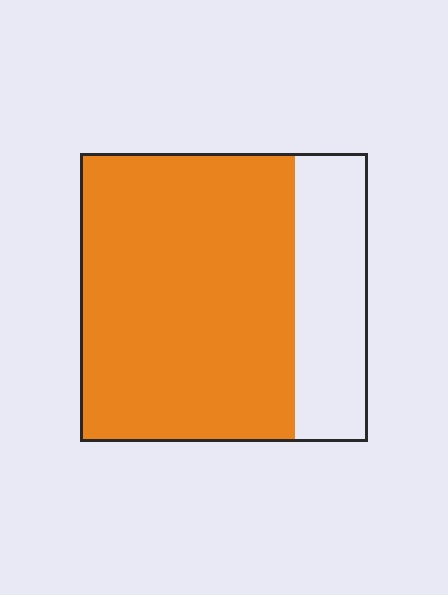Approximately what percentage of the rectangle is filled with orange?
Approximately 75%.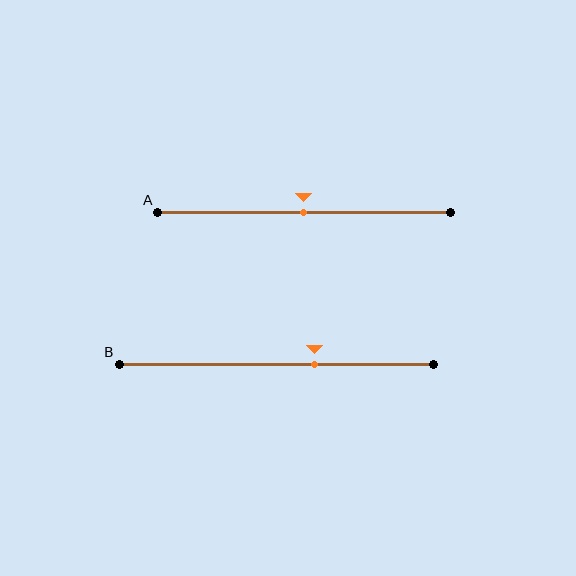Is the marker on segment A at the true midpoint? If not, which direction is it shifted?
Yes, the marker on segment A is at the true midpoint.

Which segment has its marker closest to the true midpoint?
Segment A has its marker closest to the true midpoint.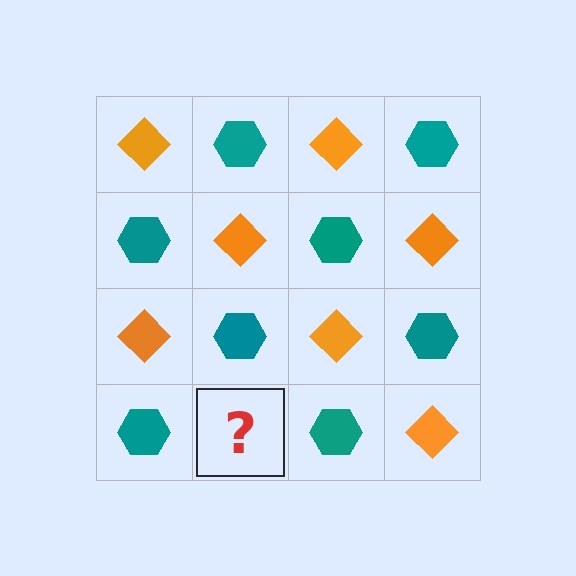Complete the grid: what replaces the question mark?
The question mark should be replaced with an orange diamond.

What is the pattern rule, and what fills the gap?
The rule is that it alternates orange diamond and teal hexagon in a checkerboard pattern. The gap should be filled with an orange diamond.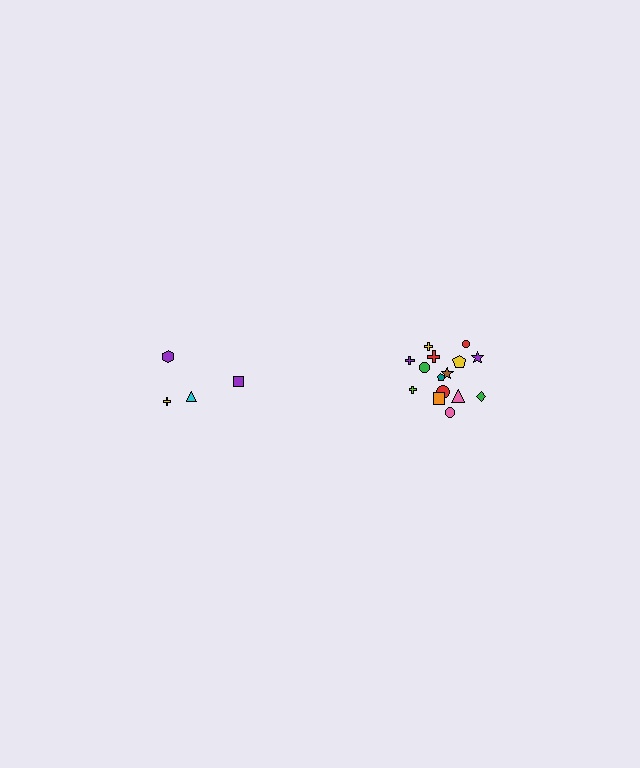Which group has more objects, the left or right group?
The right group.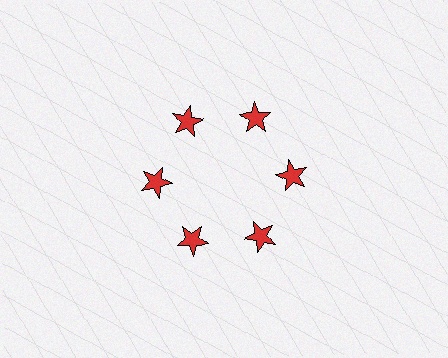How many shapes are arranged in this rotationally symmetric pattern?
There are 6 shapes, arranged in 6 groups of 1.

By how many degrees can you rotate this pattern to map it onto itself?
The pattern maps onto itself every 60 degrees of rotation.